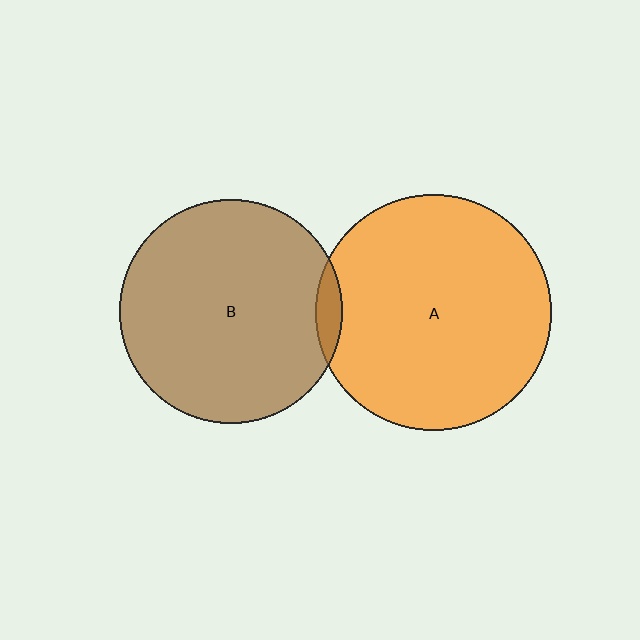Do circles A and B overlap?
Yes.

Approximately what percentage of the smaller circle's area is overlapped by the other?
Approximately 5%.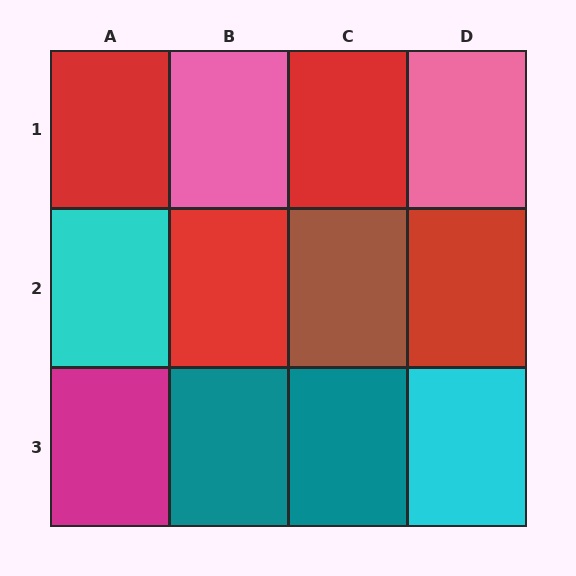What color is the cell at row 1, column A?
Red.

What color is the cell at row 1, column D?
Pink.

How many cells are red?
4 cells are red.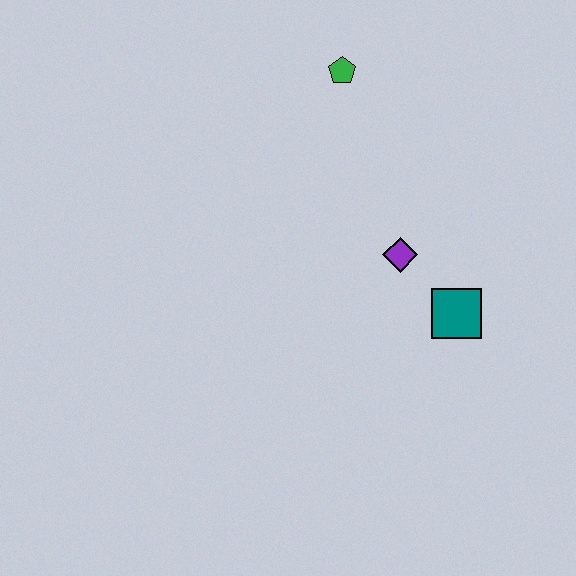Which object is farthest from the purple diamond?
The green pentagon is farthest from the purple diamond.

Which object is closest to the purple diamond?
The teal square is closest to the purple diamond.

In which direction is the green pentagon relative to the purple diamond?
The green pentagon is above the purple diamond.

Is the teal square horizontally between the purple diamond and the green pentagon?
No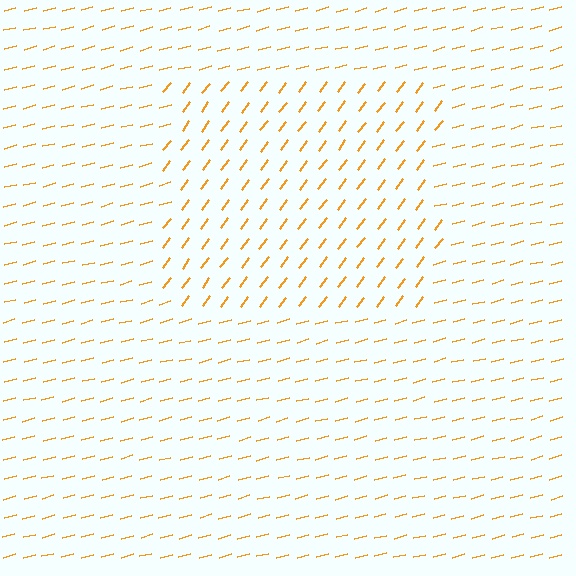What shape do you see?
I see a rectangle.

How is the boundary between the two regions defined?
The boundary is defined purely by a change in line orientation (approximately 39 degrees difference). All lines are the same color and thickness.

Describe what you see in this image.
The image is filled with small orange line segments. A rectangle region in the image has lines oriented differently from the surrounding lines, creating a visible texture boundary.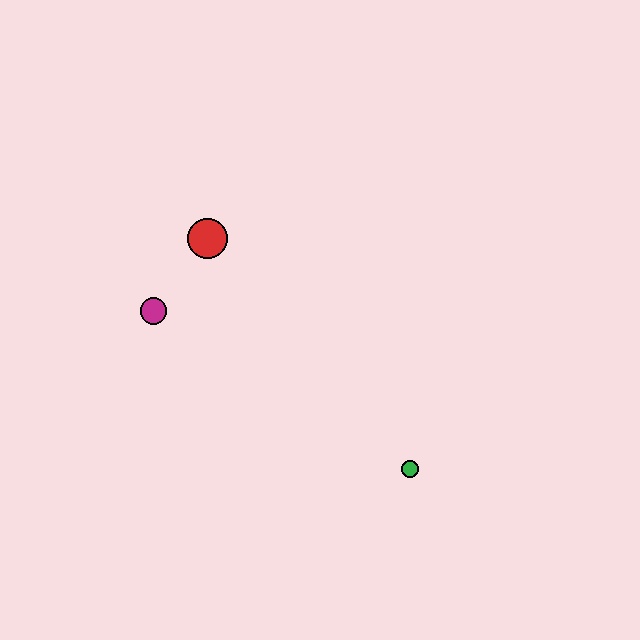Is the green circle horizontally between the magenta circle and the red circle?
No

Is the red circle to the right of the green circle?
No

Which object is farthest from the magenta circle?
The green circle is farthest from the magenta circle.